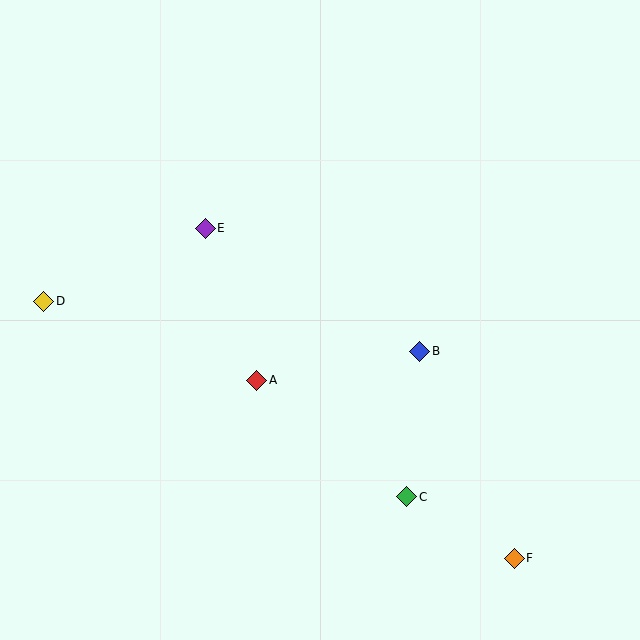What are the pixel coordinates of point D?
Point D is at (44, 301).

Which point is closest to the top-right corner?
Point B is closest to the top-right corner.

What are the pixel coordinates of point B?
Point B is at (420, 351).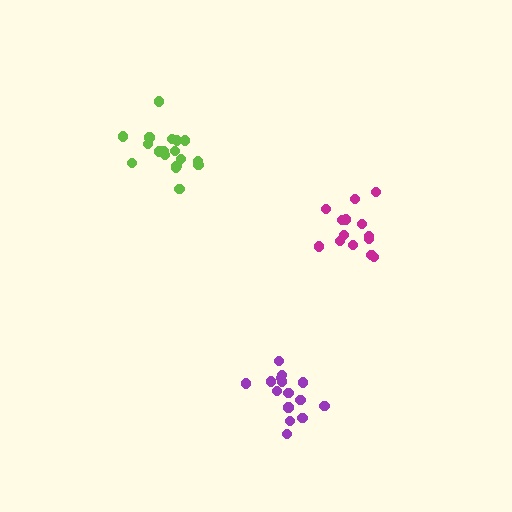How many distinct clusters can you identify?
There are 3 distinct clusters.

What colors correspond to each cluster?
The clusters are colored: purple, magenta, lime.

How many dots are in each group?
Group 1: 15 dots, Group 2: 14 dots, Group 3: 18 dots (47 total).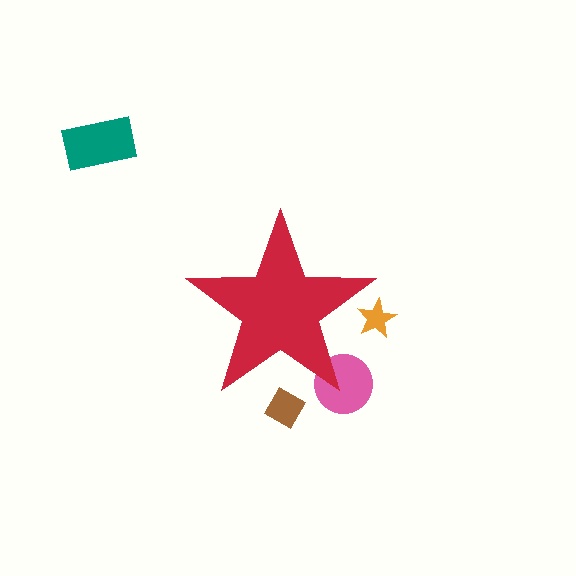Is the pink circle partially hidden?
Yes, the pink circle is partially hidden behind the red star.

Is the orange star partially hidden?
Yes, the orange star is partially hidden behind the red star.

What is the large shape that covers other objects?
A red star.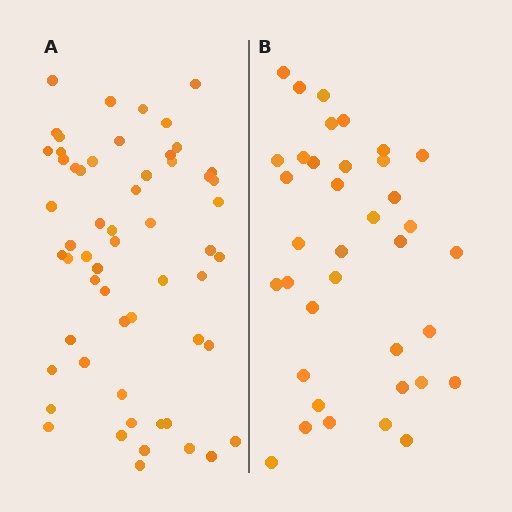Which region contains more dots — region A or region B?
Region A (the left region) has more dots.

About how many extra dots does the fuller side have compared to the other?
Region A has approximately 20 more dots than region B.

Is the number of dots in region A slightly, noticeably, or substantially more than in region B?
Region A has substantially more. The ratio is roughly 1.6 to 1.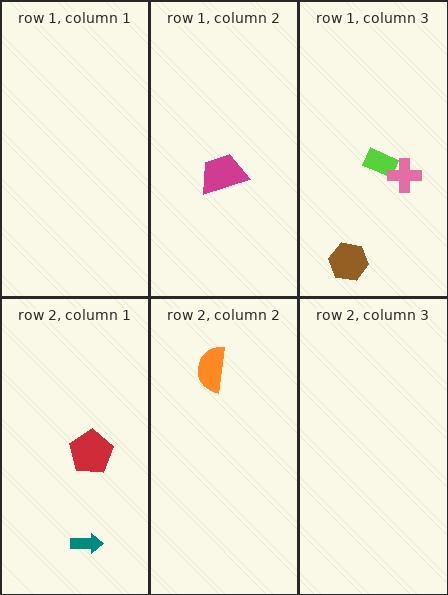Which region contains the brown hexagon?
The row 1, column 3 region.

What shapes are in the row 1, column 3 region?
The brown hexagon, the lime rectangle, the pink cross.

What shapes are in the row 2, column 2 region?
The orange semicircle.